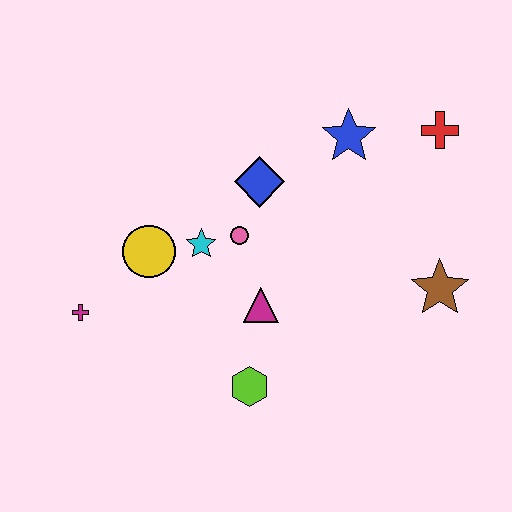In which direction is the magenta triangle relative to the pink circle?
The magenta triangle is below the pink circle.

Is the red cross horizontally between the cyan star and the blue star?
No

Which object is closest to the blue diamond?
The pink circle is closest to the blue diamond.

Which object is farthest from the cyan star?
The red cross is farthest from the cyan star.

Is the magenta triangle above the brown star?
No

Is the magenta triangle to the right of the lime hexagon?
Yes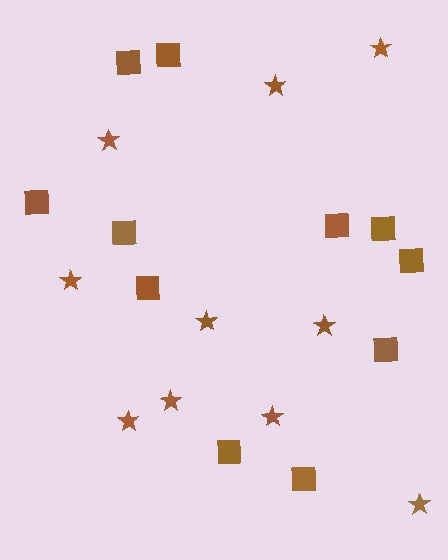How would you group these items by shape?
There are 2 groups: one group of squares (11) and one group of stars (10).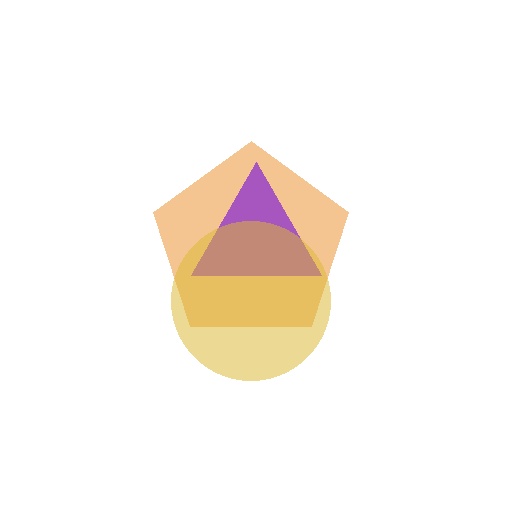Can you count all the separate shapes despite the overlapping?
Yes, there are 3 separate shapes.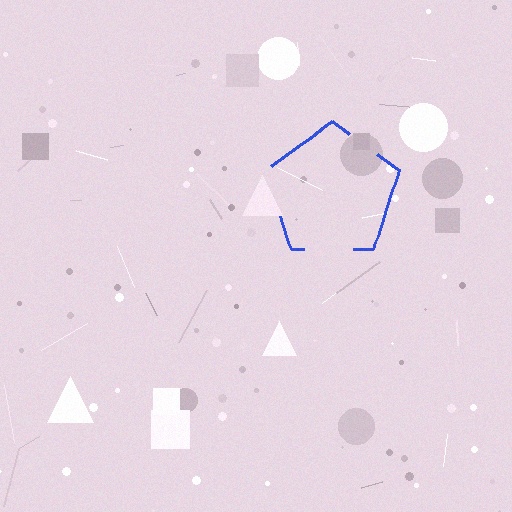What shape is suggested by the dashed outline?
The dashed outline suggests a pentagon.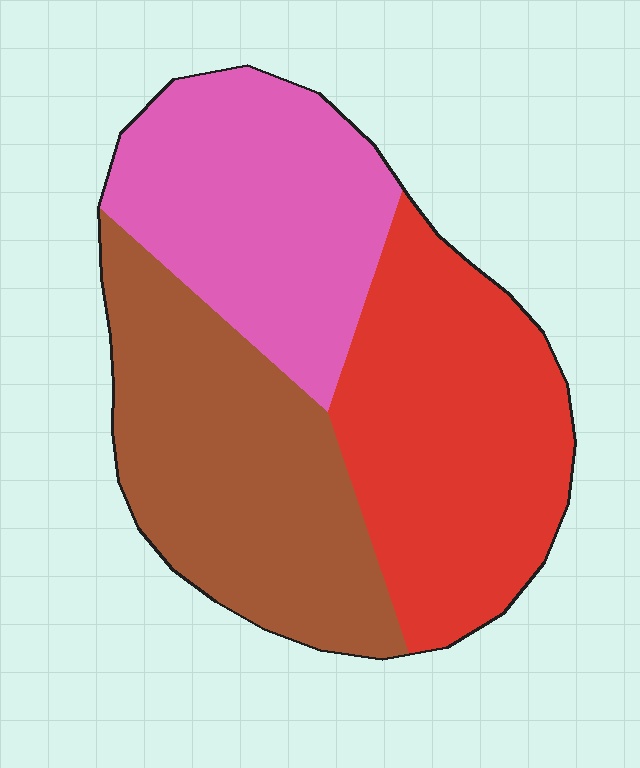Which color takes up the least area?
Pink, at roughly 30%.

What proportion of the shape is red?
Red covers around 35% of the shape.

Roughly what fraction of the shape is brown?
Brown covers around 35% of the shape.